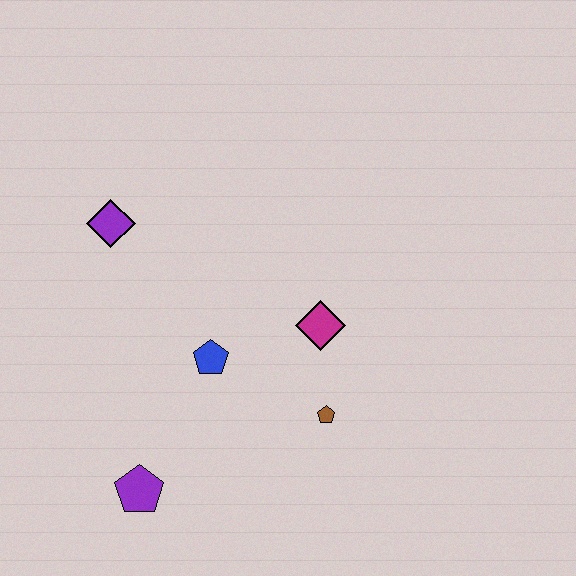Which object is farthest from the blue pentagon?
The purple diamond is farthest from the blue pentagon.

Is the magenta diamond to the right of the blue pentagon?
Yes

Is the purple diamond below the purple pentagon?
No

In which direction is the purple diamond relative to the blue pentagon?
The purple diamond is above the blue pentagon.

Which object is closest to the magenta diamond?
The brown pentagon is closest to the magenta diamond.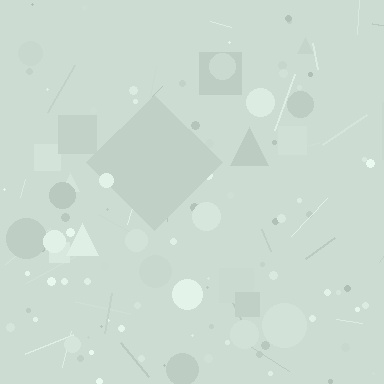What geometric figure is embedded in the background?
A diamond is embedded in the background.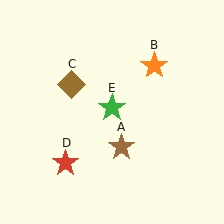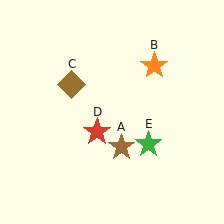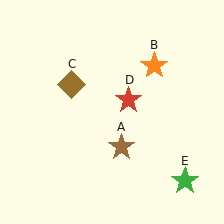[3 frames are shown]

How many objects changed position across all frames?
2 objects changed position: red star (object D), green star (object E).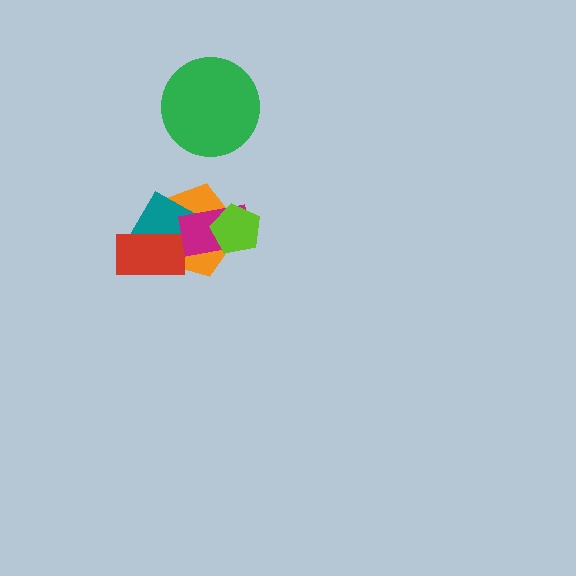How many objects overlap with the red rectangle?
2 objects overlap with the red rectangle.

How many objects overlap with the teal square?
3 objects overlap with the teal square.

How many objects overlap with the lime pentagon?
2 objects overlap with the lime pentagon.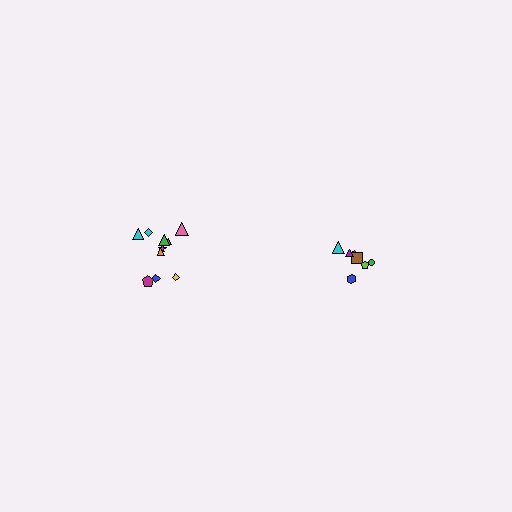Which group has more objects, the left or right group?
The left group.